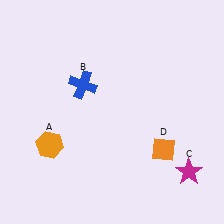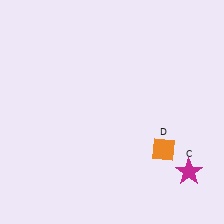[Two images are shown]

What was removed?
The blue cross (B), the orange hexagon (A) were removed in Image 2.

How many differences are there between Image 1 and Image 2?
There are 2 differences between the two images.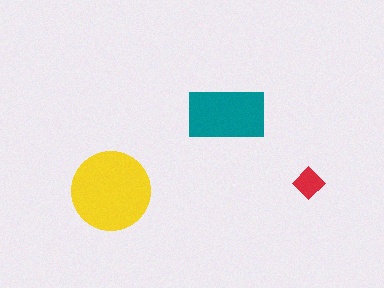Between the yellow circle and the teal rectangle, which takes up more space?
The yellow circle.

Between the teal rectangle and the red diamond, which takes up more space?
The teal rectangle.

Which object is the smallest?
The red diamond.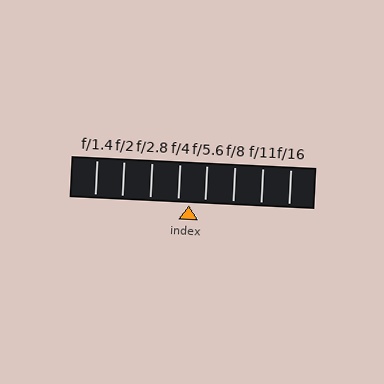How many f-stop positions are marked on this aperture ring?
There are 8 f-stop positions marked.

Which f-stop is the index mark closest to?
The index mark is closest to f/4.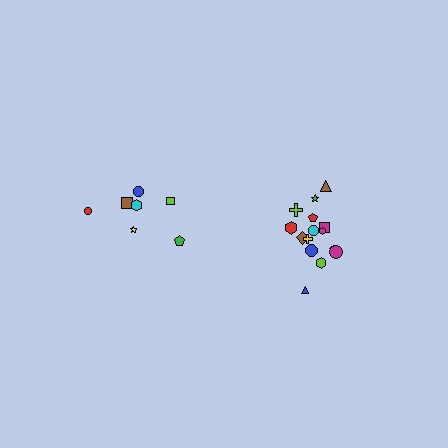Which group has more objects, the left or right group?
The right group.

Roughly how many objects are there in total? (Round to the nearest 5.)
Roughly 20 objects in total.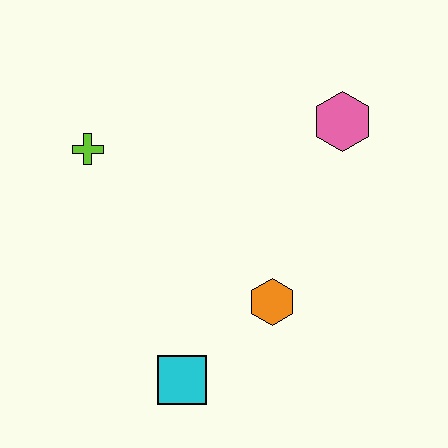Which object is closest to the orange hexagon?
The cyan square is closest to the orange hexagon.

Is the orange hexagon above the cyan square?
Yes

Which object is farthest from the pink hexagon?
The cyan square is farthest from the pink hexagon.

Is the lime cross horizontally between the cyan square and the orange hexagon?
No